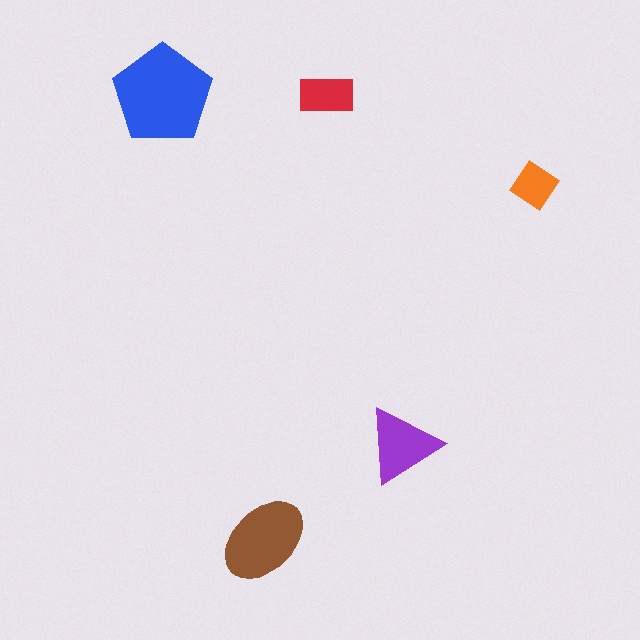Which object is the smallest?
The orange diamond.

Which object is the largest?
The blue pentagon.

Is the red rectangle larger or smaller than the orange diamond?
Larger.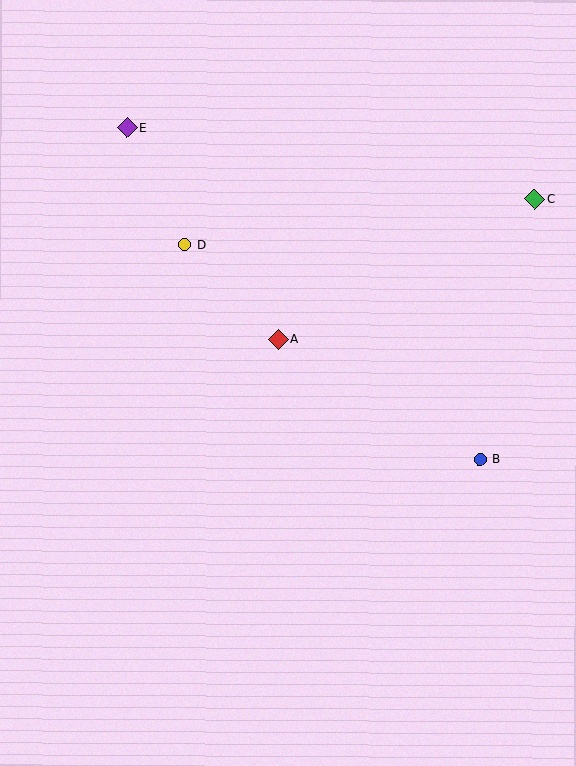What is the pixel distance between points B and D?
The distance between B and D is 365 pixels.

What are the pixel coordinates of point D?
Point D is at (184, 245).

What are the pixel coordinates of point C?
Point C is at (535, 199).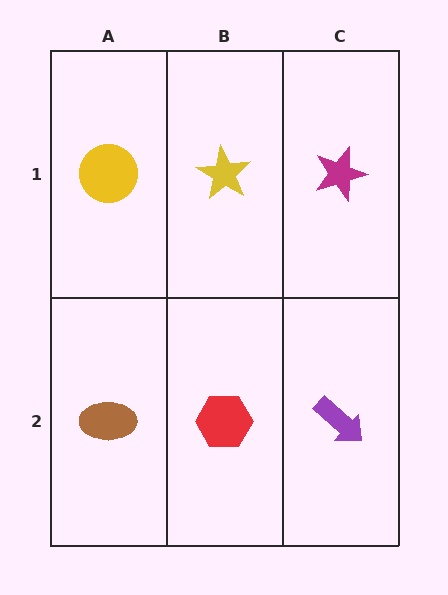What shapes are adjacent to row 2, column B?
A yellow star (row 1, column B), a brown ellipse (row 2, column A), a purple arrow (row 2, column C).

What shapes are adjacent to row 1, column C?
A purple arrow (row 2, column C), a yellow star (row 1, column B).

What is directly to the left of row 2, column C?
A red hexagon.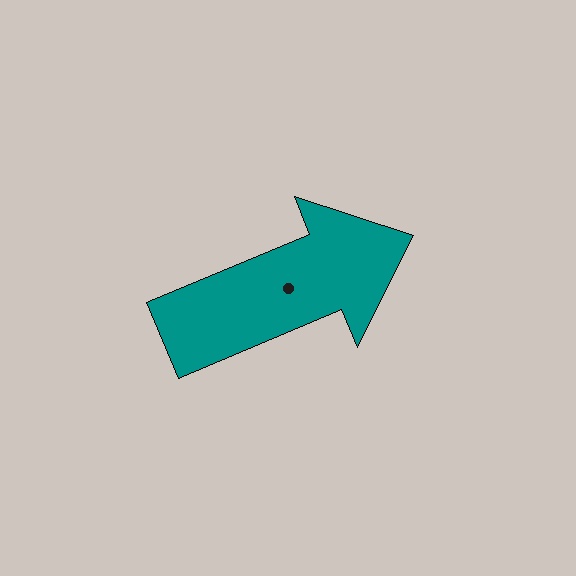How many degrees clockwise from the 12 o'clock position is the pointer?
Approximately 67 degrees.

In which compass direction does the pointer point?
Northeast.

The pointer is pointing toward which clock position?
Roughly 2 o'clock.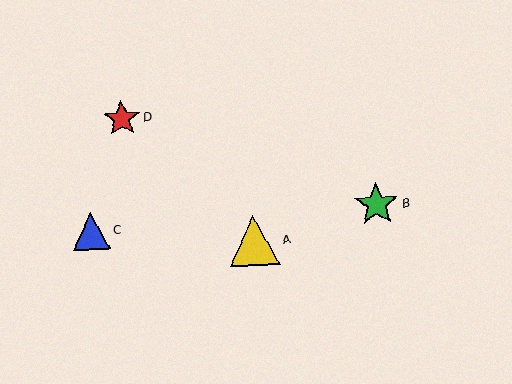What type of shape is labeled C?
Shape C is a blue triangle.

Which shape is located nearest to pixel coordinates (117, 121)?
The red star (labeled D) at (122, 119) is nearest to that location.